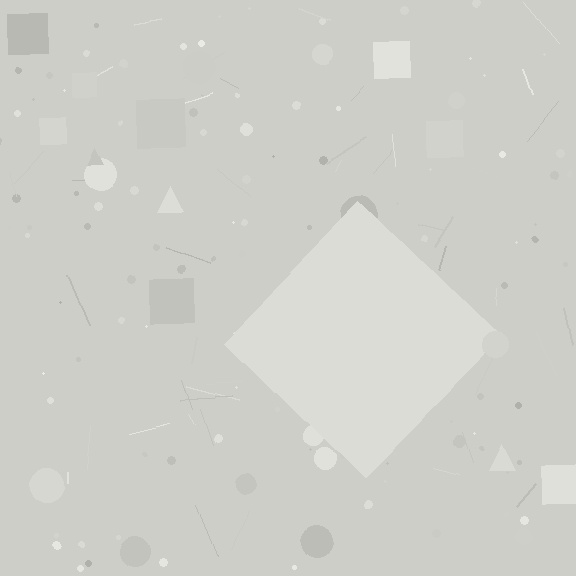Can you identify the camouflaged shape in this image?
The camouflaged shape is a diamond.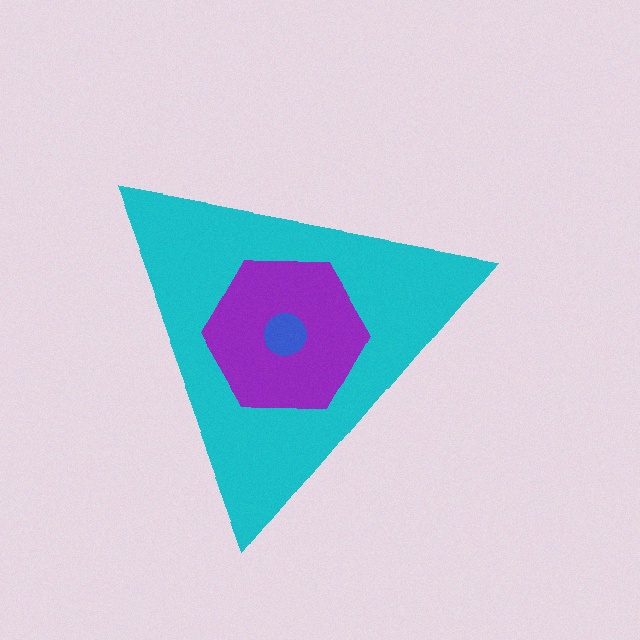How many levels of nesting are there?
3.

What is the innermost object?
The blue circle.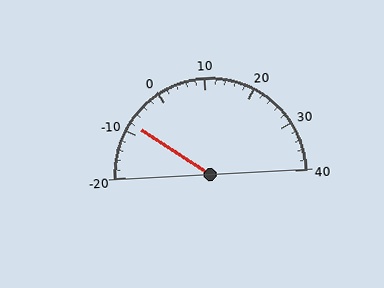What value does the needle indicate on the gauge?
The needle indicates approximately -8.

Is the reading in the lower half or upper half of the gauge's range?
The reading is in the lower half of the range (-20 to 40).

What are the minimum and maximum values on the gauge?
The gauge ranges from -20 to 40.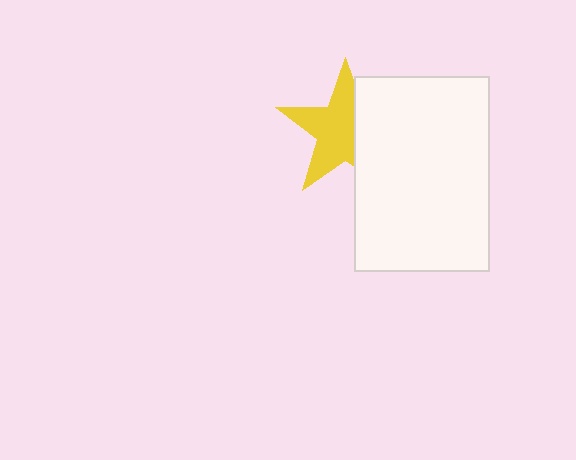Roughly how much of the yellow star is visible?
About half of it is visible (roughly 62%).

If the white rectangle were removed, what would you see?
You would see the complete yellow star.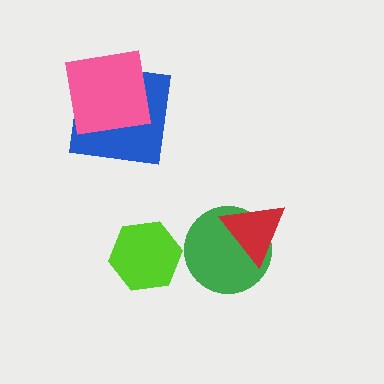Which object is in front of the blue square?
The pink square is in front of the blue square.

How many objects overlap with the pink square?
1 object overlaps with the pink square.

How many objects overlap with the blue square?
1 object overlaps with the blue square.